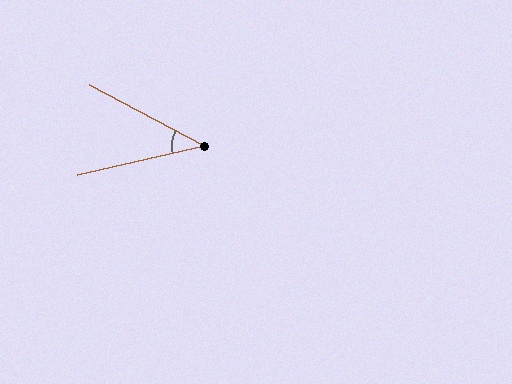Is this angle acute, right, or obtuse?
It is acute.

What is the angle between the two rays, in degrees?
Approximately 41 degrees.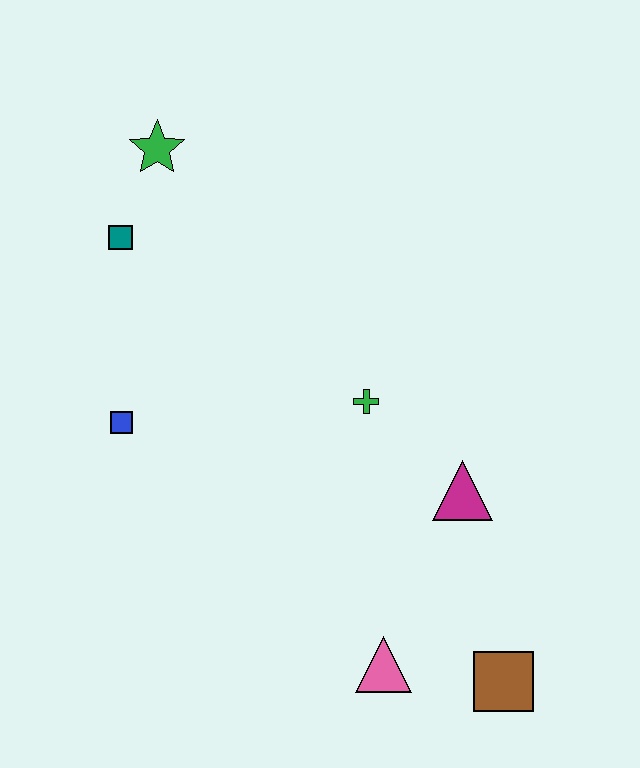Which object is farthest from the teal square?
The brown square is farthest from the teal square.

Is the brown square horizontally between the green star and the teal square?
No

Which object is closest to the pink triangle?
The brown square is closest to the pink triangle.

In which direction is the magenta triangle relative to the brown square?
The magenta triangle is above the brown square.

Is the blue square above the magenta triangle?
Yes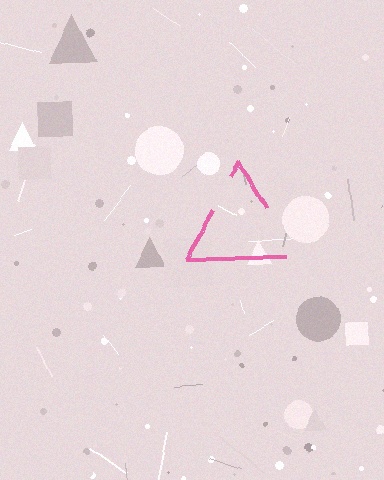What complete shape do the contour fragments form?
The contour fragments form a triangle.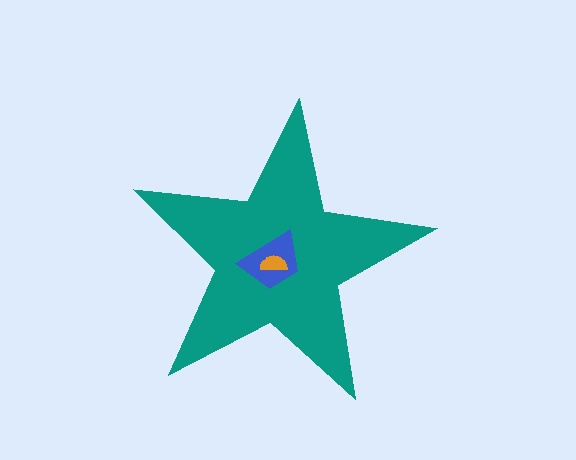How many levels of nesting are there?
3.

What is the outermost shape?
The teal star.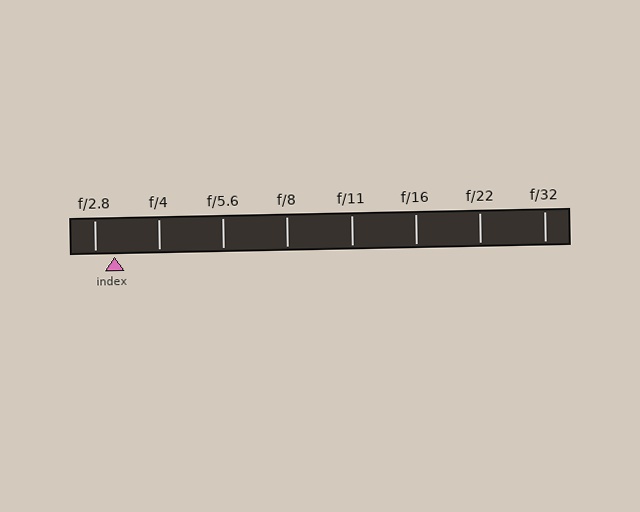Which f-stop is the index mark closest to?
The index mark is closest to f/2.8.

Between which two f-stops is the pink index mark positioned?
The index mark is between f/2.8 and f/4.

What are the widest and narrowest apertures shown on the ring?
The widest aperture shown is f/2.8 and the narrowest is f/32.